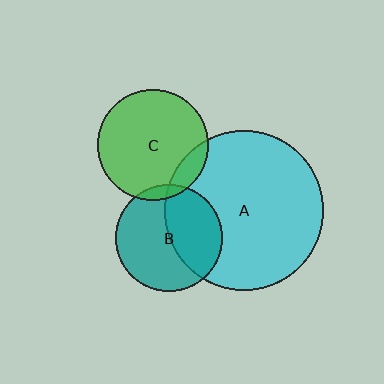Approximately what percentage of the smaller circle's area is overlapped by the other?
Approximately 10%.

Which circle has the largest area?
Circle A (cyan).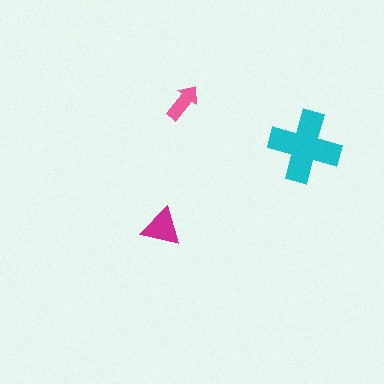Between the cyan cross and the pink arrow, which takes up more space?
The cyan cross.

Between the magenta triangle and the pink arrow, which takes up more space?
The magenta triangle.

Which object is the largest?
The cyan cross.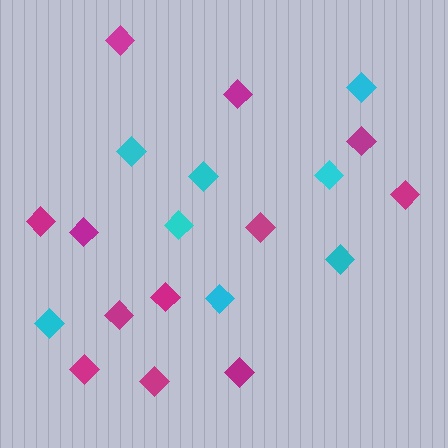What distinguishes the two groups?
There are 2 groups: one group of cyan diamonds (8) and one group of magenta diamonds (12).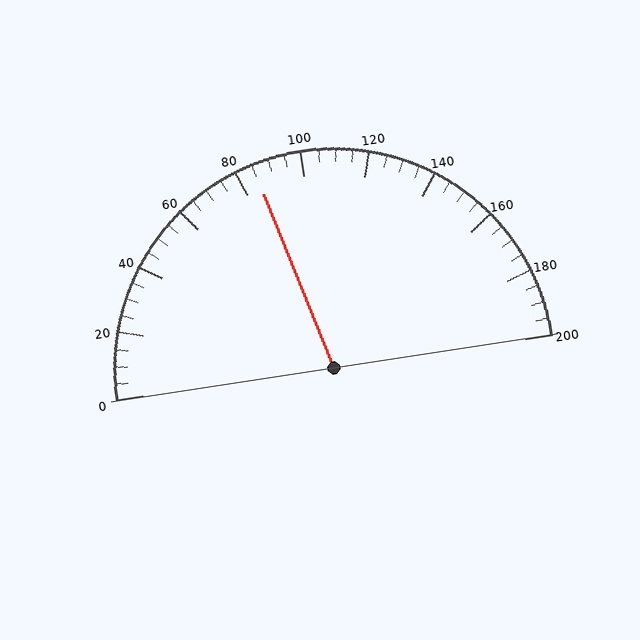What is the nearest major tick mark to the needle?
The nearest major tick mark is 80.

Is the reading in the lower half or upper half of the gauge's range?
The reading is in the lower half of the range (0 to 200).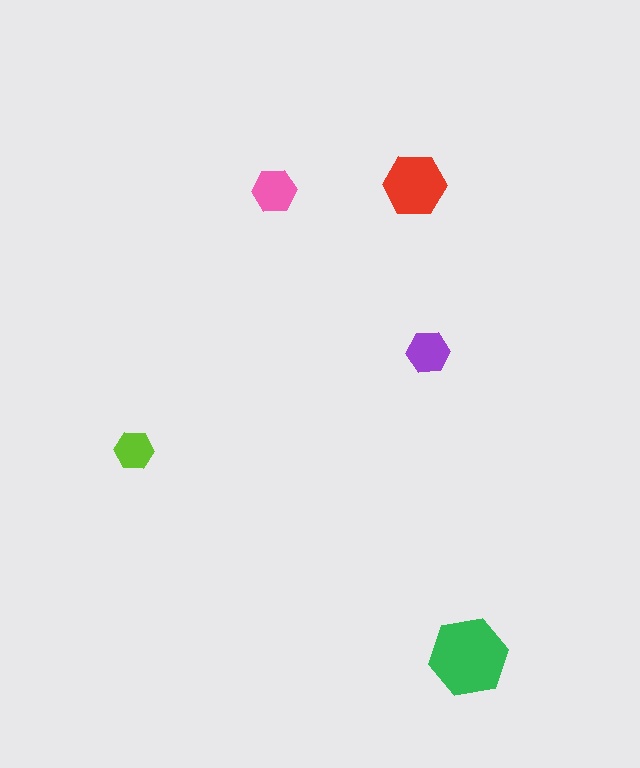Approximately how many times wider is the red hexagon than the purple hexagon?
About 1.5 times wider.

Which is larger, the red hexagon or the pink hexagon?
The red one.